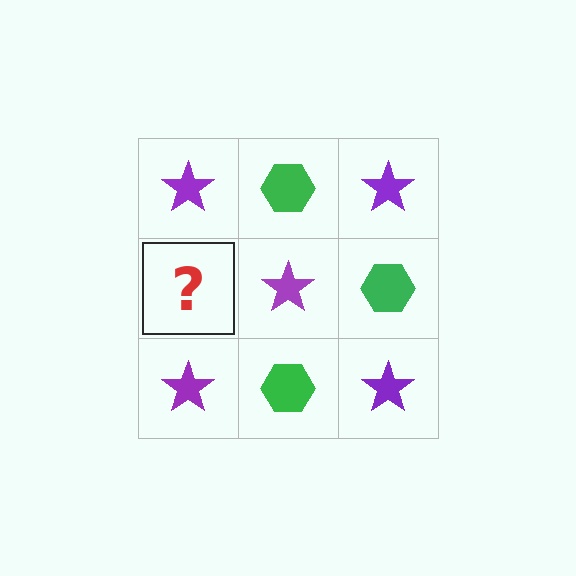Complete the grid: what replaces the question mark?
The question mark should be replaced with a green hexagon.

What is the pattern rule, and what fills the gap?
The rule is that it alternates purple star and green hexagon in a checkerboard pattern. The gap should be filled with a green hexagon.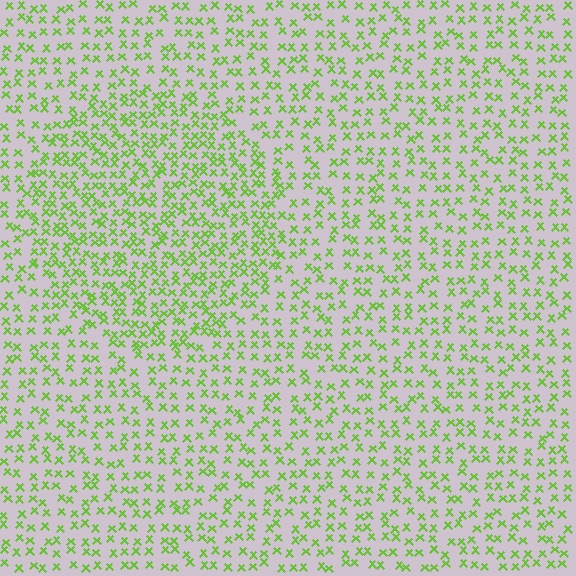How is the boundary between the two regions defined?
The boundary is defined by a change in element density (approximately 1.7x ratio). All elements are the same color, size, and shape.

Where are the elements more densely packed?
The elements are more densely packed inside the circle boundary.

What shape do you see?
I see a circle.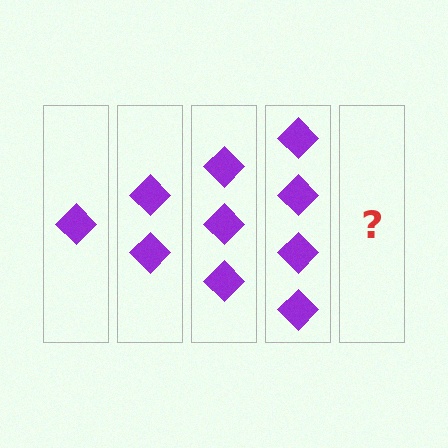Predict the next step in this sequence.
The next step is 5 diamonds.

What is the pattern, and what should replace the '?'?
The pattern is that each step adds one more diamond. The '?' should be 5 diamonds.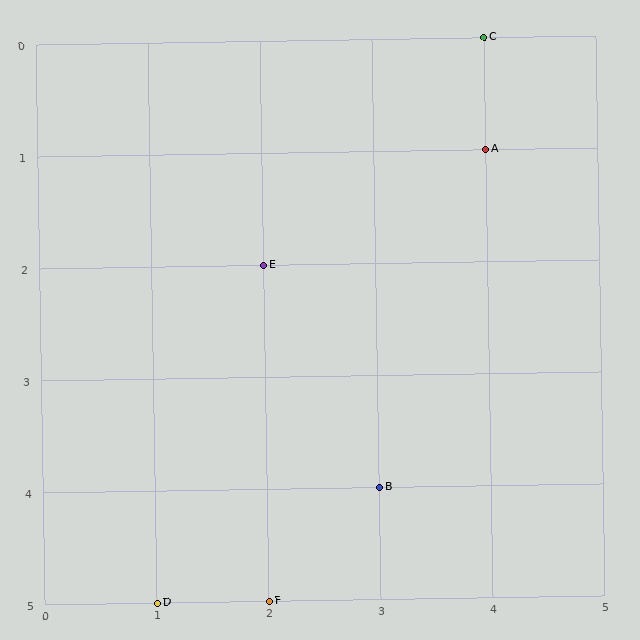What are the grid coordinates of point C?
Point C is at grid coordinates (4, 0).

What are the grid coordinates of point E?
Point E is at grid coordinates (2, 2).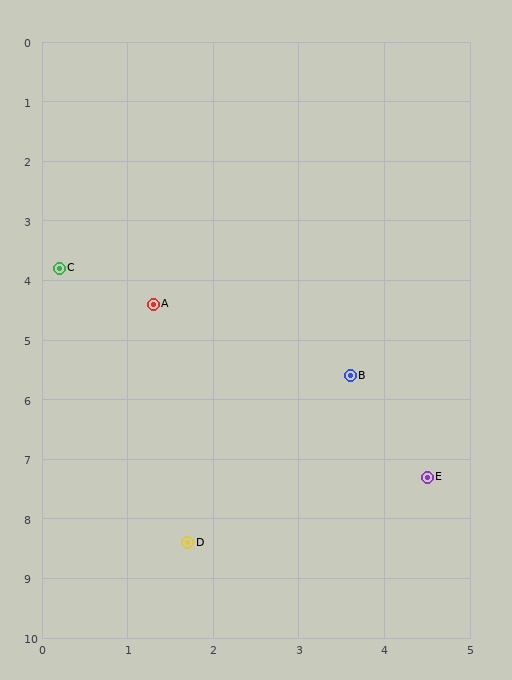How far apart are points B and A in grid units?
Points B and A are about 2.6 grid units apart.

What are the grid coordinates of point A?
Point A is at approximately (1.3, 4.4).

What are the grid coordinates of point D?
Point D is at approximately (1.7, 8.4).